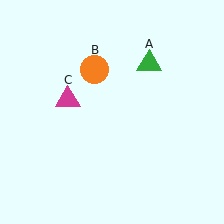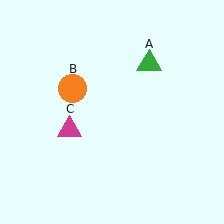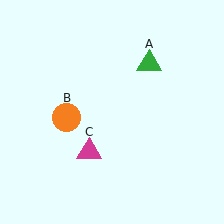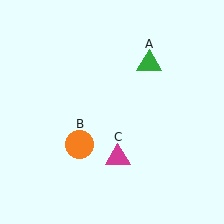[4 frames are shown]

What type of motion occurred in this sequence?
The orange circle (object B), magenta triangle (object C) rotated counterclockwise around the center of the scene.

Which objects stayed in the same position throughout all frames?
Green triangle (object A) remained stationary.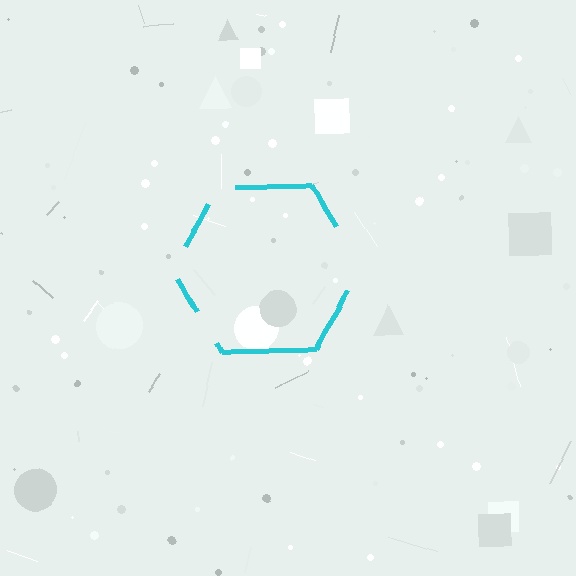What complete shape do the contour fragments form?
The contour fragments form a hexagon.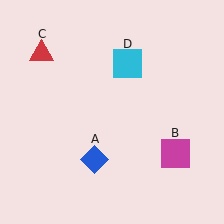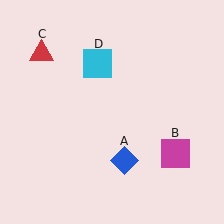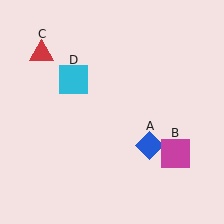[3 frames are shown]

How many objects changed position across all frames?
2 objects changed position: blue diamond (object A), cyan square (object D).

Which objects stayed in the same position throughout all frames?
Magenta square (object B) and red triangle (object C) remained stationary.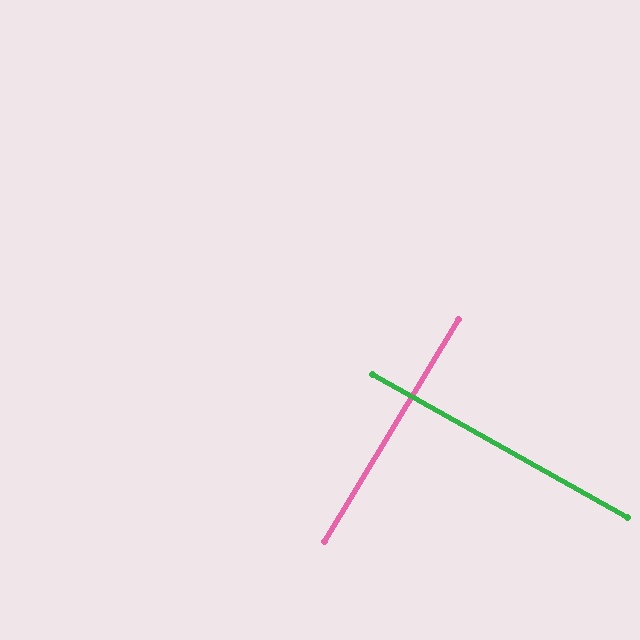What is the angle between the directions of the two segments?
Approximately 88 degrees.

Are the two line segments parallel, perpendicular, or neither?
Perpendicular — they meet at approximately 88°.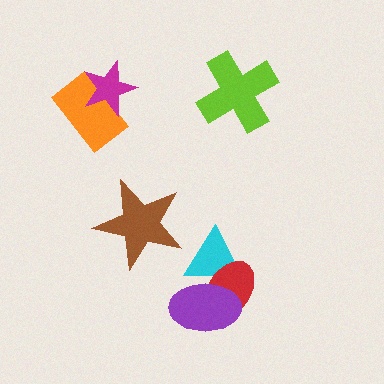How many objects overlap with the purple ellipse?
2 objects overlap with the purple ellipse.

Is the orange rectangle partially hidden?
Yes, it is partially covered by another shape.